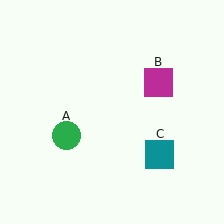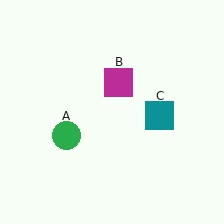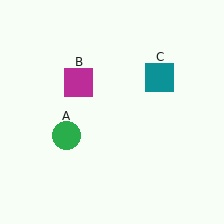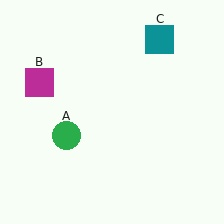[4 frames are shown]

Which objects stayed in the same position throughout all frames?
Green circle (object A) remained stationary.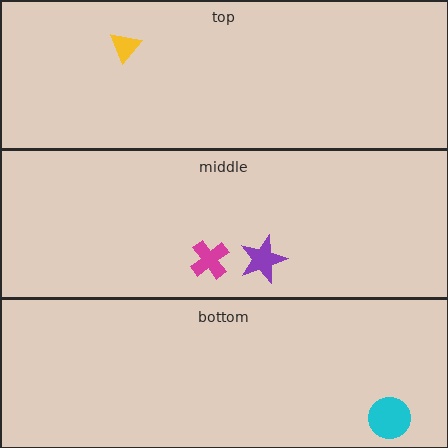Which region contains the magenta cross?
The middle region.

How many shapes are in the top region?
1.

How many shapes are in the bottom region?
1.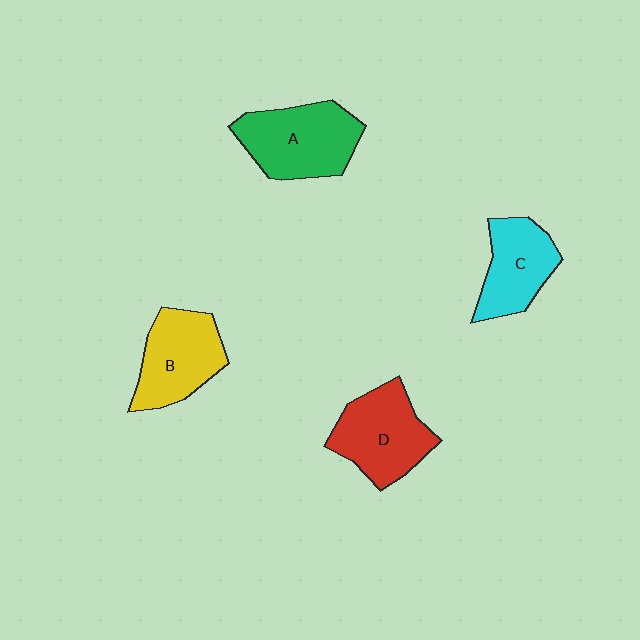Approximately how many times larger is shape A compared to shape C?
Approximately 1.3 times.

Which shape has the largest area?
Shape A (green).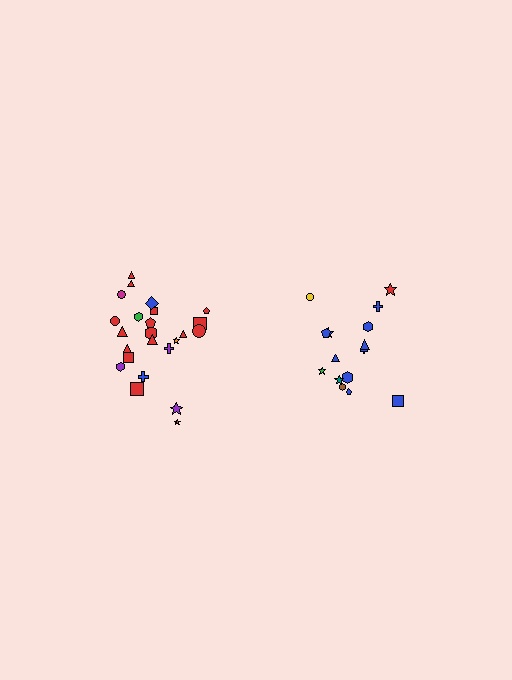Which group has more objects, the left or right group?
The left group.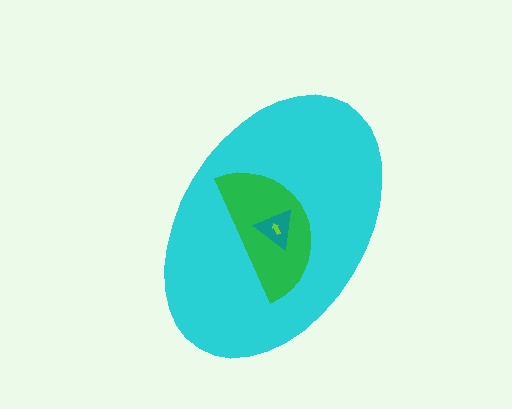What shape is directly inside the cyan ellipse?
The green semicircle.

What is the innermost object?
The lime arrow.